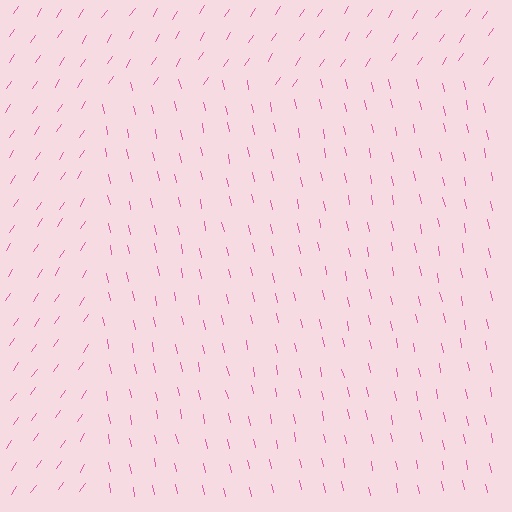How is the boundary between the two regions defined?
The boundary is defined purely by a change in line orientation (approximately 45 degrees difference). All lines are the same color and thickness.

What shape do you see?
I see a rectangle.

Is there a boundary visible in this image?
Yes, there is a texture boundary formed by a change in line orientation.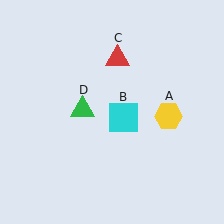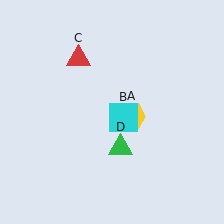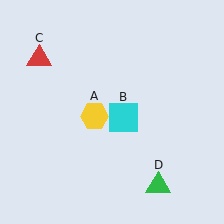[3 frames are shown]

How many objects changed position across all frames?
3 objects changed position: yellow hexagon (object A), red triangle (object C), green triangle (object D).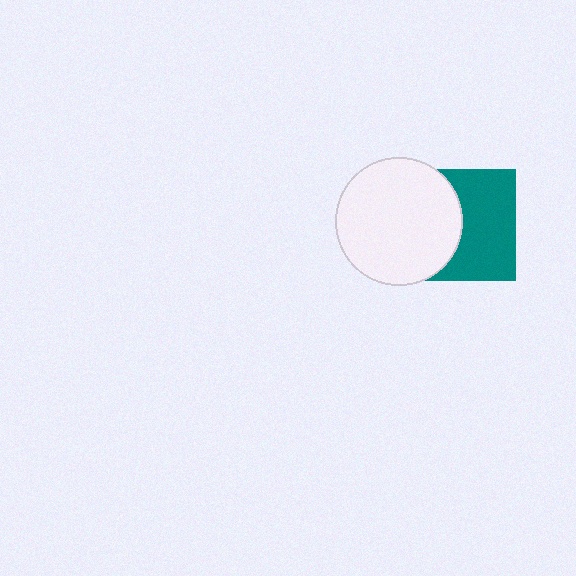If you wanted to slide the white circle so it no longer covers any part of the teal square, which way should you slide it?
Slide it left — that is the most direct way to separate the two shapes.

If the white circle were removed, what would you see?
You would see the complete teal square.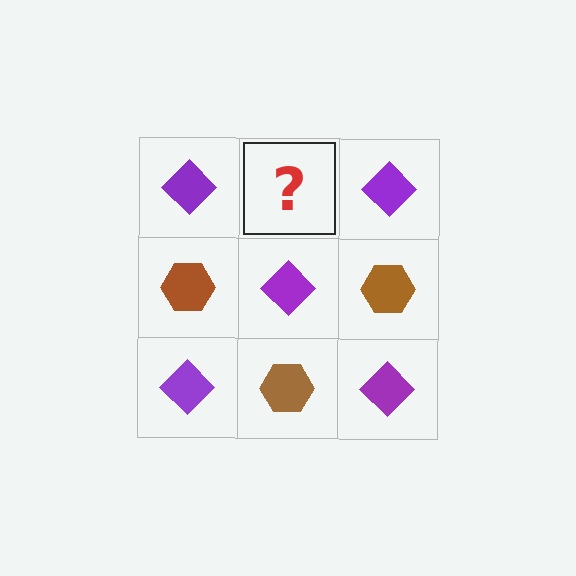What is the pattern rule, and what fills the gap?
The rule is that it alternates purple diamond and brown hexagon in a checkerboard pattern. The gap should be filled with a brown hexagon.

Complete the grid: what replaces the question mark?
The question mark should be replaced with a brown hexagon.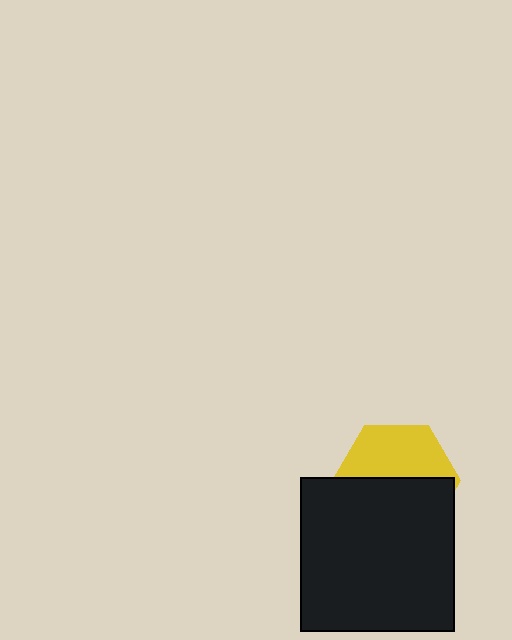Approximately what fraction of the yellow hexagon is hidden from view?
Roughly 54% of the yellow hexagon is hidden behind the black square.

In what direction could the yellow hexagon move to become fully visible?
The yellow hexagon could move up. That would shift it out from behind the black square entirely.